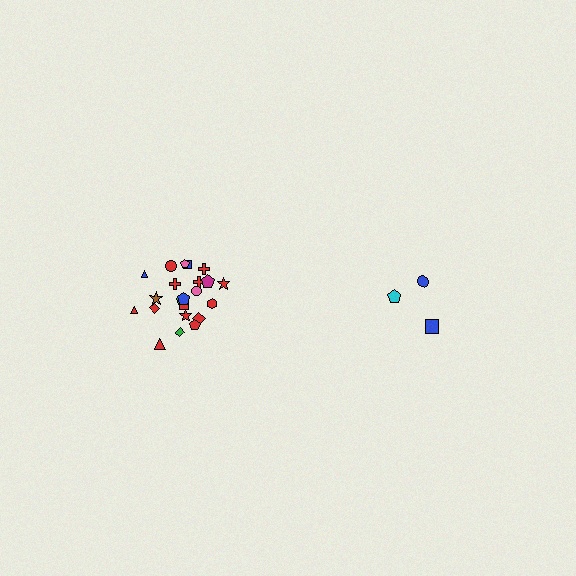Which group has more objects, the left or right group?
The left group.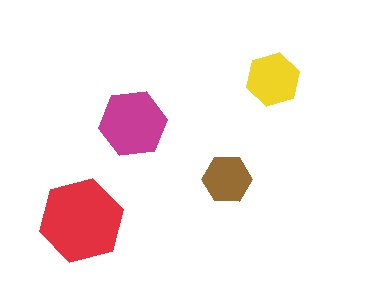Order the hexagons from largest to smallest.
the red one, the magenta one, the yellow one, the brown one.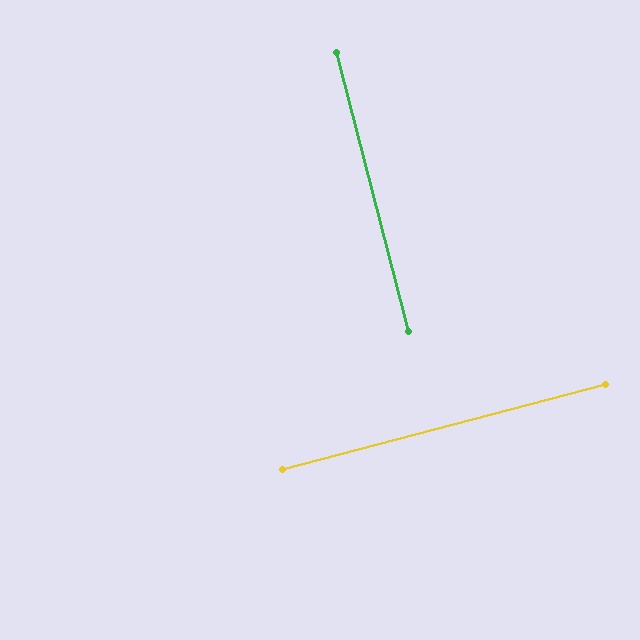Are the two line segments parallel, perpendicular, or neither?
Perpendicular — they meet at approximately 90°.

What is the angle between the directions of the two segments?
Approximately 90 degrees.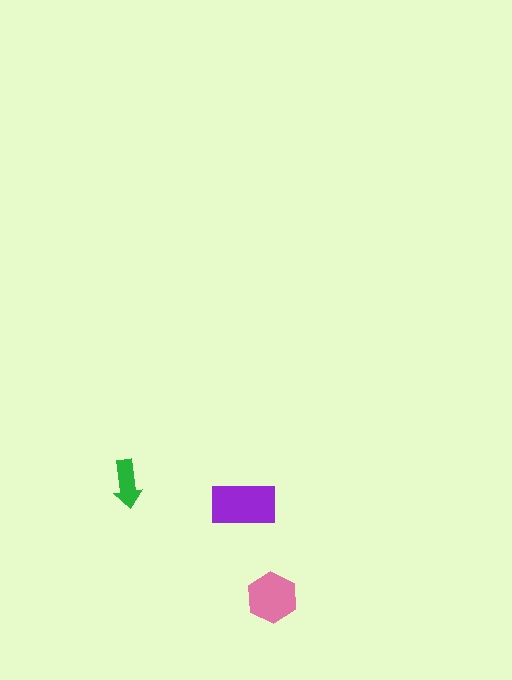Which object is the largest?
The purple rectangle.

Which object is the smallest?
The green arrow.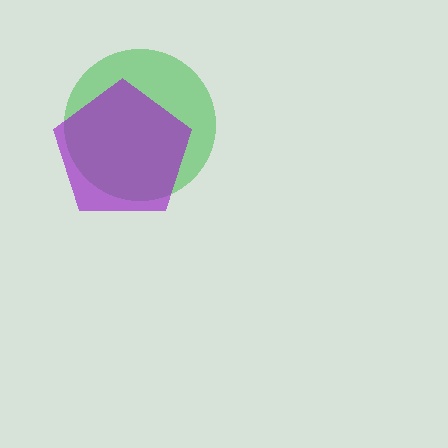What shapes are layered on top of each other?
The layered shapes are: a green circle, a purple pentagon.